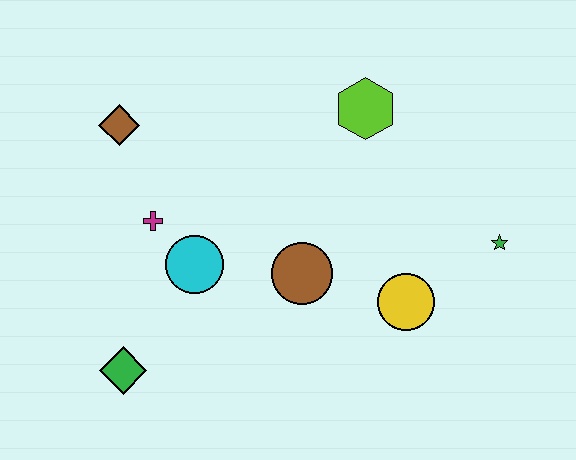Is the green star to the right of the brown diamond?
Yes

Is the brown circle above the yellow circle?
Yes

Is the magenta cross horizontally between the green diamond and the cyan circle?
Yes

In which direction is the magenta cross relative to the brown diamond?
The magenta cross is below the brown diamond.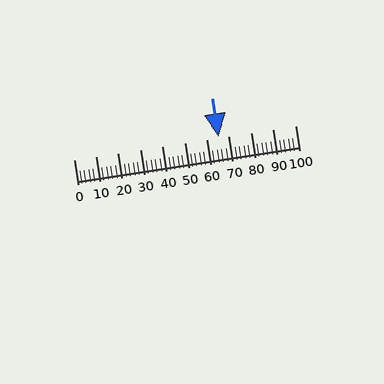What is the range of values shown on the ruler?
The ruler shows values from 0 to 100.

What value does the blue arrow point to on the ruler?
The blue arrow points to approximately 65.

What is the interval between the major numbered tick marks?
The major tick marks are spaced 10 units apart.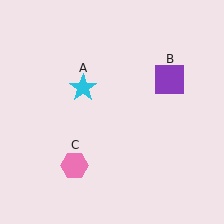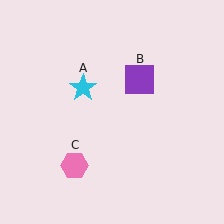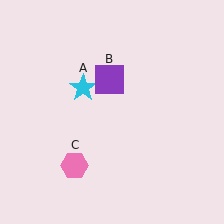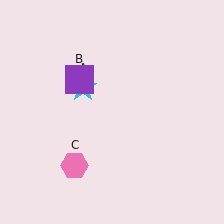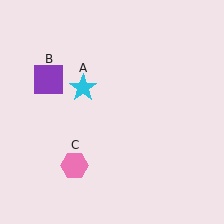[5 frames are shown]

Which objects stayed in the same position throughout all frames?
Cyan star (object A) and pink hexagon (object C) remained stationary.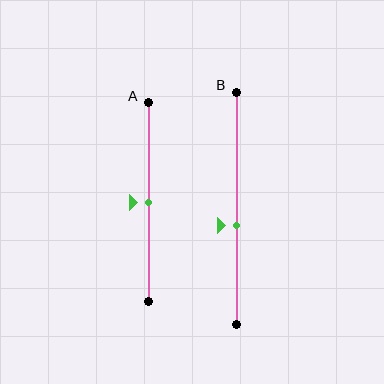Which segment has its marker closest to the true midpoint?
Segment A has its marker closest to the true midpoint.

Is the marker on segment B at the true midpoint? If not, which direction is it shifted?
No, the marker on segment B is shifted downward by about 7% of the segment length.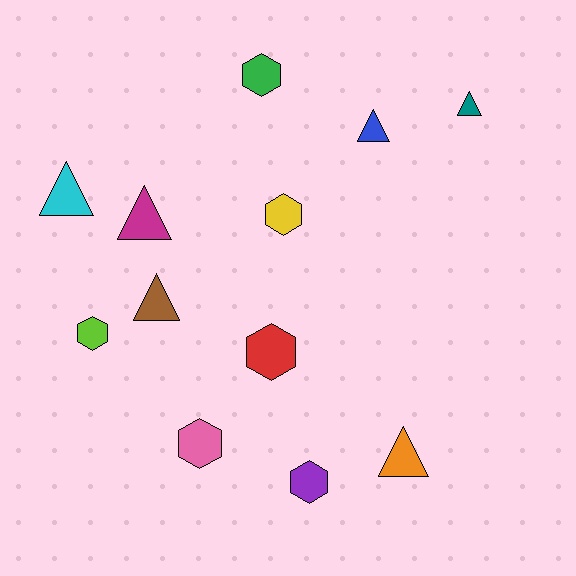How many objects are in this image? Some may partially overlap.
There are 12 objects.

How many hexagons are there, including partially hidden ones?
There are 6 hexagons.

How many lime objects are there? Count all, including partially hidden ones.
There is 1 lime object.